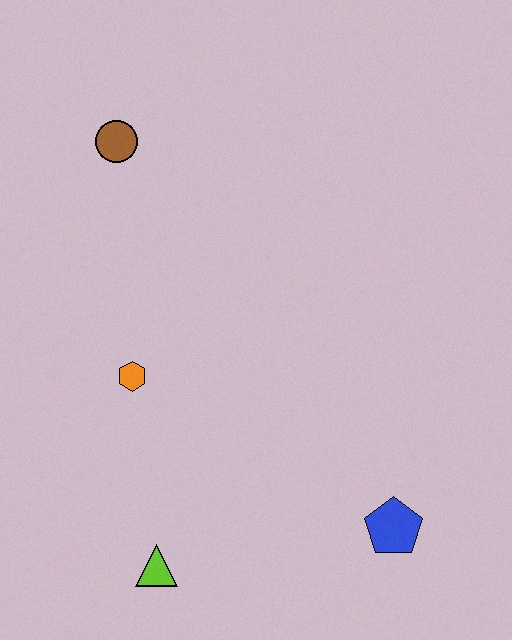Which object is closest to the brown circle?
The orange hexagon is closest to the brown circle.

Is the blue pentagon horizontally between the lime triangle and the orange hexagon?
No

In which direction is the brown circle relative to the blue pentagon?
The brown circle is above the blue pentagon.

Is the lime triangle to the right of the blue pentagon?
No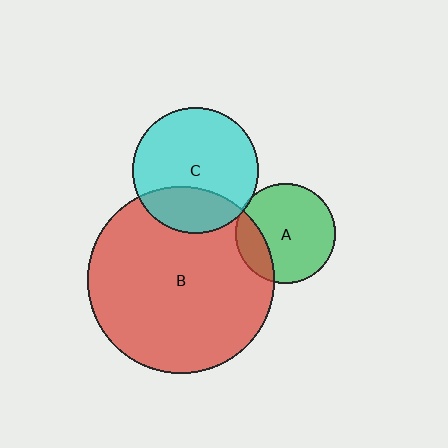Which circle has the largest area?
Circle B (red).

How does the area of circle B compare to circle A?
Approximately 3.5 times.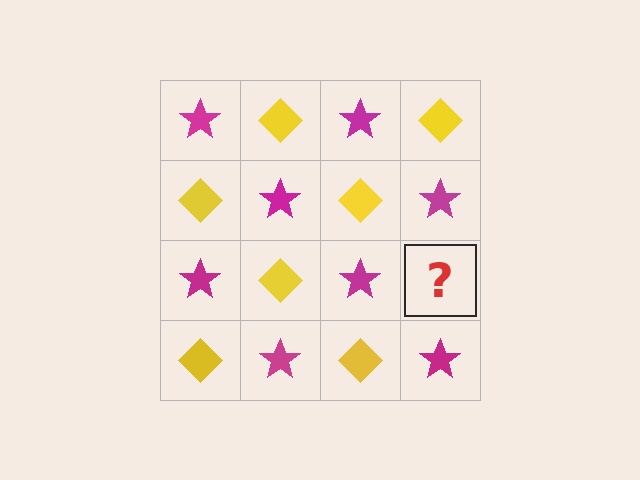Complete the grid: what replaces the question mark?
The question mark should be replaced with a yellow diamond.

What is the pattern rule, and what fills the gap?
The rule is that it alternates magenta star and yellow diamond in a checkerboard pattern. The gap should be filled with a yellow diamond.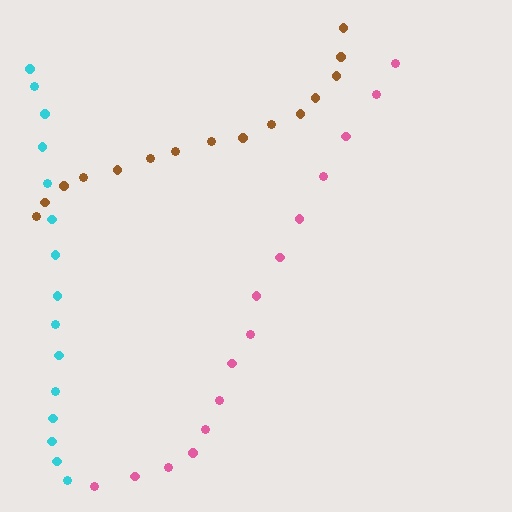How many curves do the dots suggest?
There are 3 distinct paths.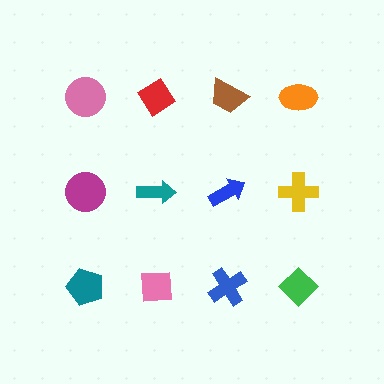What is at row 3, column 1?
A teal pentagon.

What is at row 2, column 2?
A teal arrow.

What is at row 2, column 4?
A yellow cross.